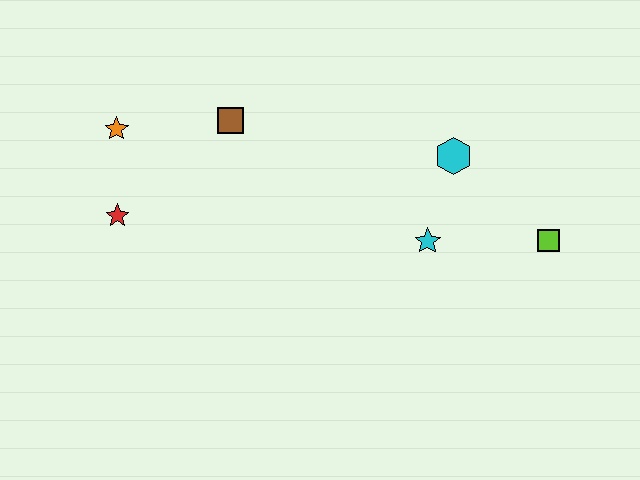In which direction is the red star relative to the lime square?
The red star is to the left of the lime square.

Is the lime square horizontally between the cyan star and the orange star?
No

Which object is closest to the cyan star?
The cyan hexagon is closest to the cyan star.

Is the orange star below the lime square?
No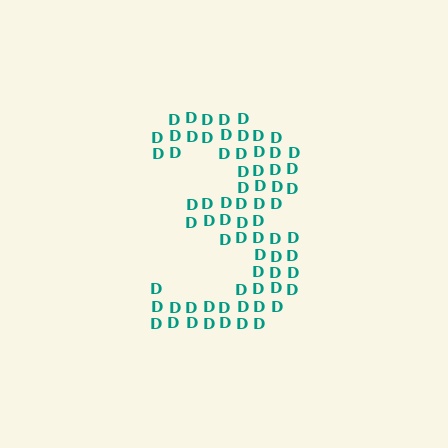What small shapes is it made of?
It is made of small letter D's.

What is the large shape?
The large shape is the digit 3.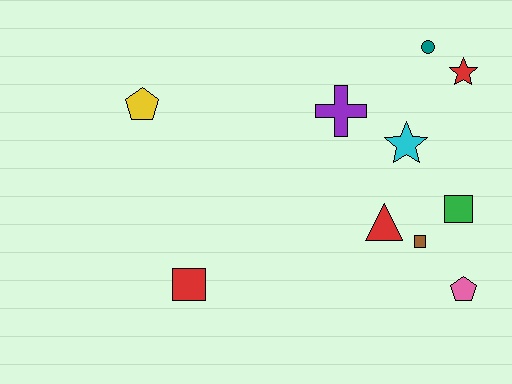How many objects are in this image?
There are 10 objects.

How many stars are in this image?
There are 2 stars.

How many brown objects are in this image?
There is 1 brown object.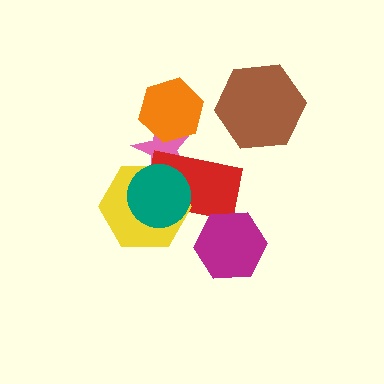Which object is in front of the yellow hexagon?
The teal circle is in front of the yellow hexagon.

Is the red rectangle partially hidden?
Yes, it is partially covered by another shape.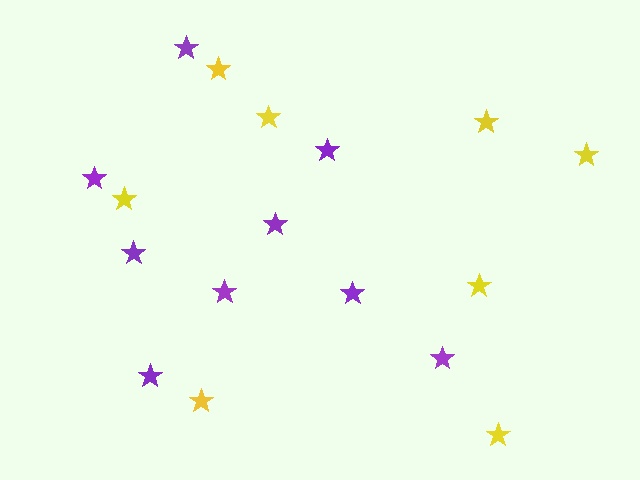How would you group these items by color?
There are 2 groups: one group of purple stars (9) and one group of yellow stars (8).